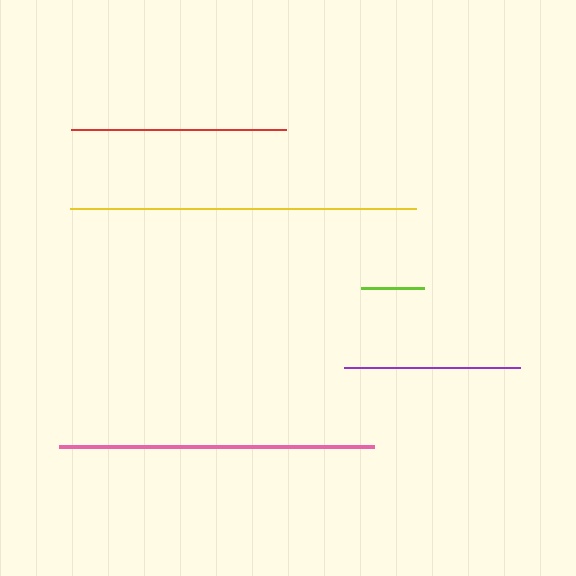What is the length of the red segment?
The red segment is approximately 215 pixels long.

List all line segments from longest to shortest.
From longest to shortest: yellow, pink, red, purple, lime.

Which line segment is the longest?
The yellow line is the longest at approximately 346 pixels.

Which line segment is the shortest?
The lime line is the shortest at approximately 63 pixels.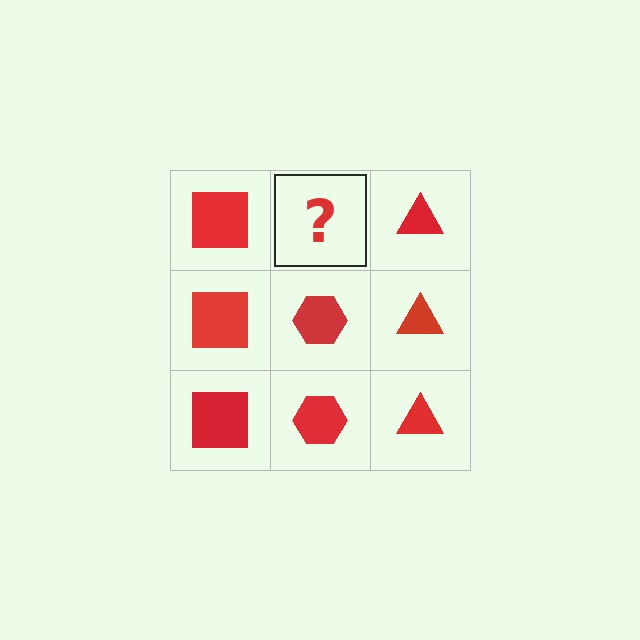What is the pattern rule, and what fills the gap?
The rule is that each column has a consistent shape. The gap should be filled with a red hexagon.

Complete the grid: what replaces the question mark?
The question mark should be replaced with a red hexagon.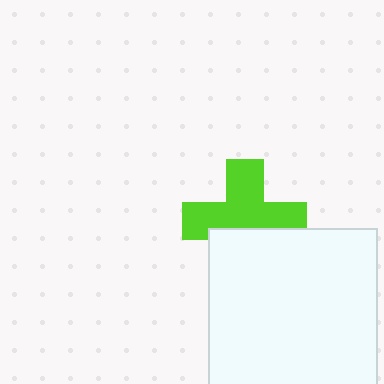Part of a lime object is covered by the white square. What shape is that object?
It is a cross.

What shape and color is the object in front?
The object in front is a white square.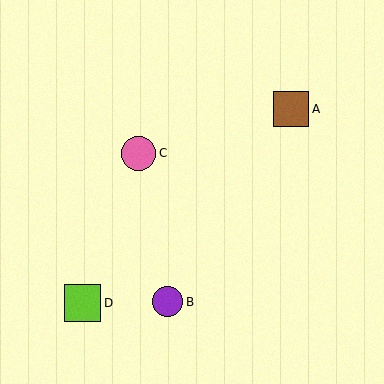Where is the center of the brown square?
The center of the brown square is at (291, 109).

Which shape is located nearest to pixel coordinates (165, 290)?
The purple circle (labeled B) at (168, 302) is nearest to that location.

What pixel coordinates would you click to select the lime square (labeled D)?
Click at (83, 303) to select the lime square D.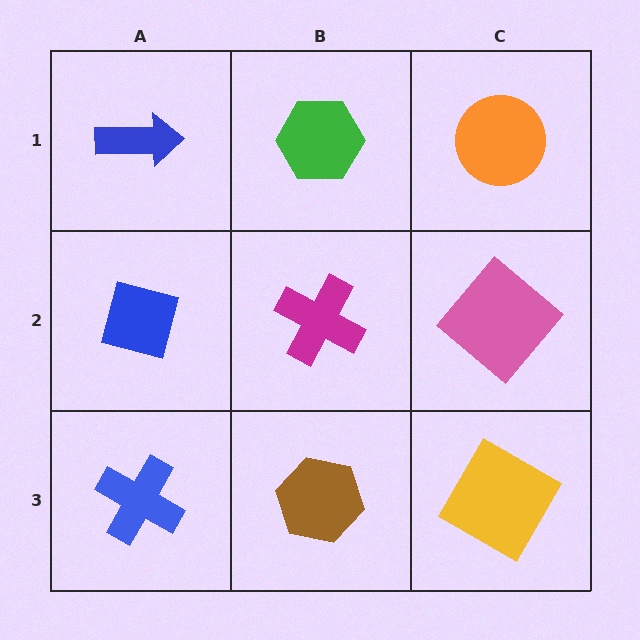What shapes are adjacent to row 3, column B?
A magenta cross (row 2, column B), a blue cross (row 3, column A), a yellow square (row 3, column C).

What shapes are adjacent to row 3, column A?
A blue square (row 2, column A), a brown hexagon (row 3, column B).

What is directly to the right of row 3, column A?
A brown hexagon.